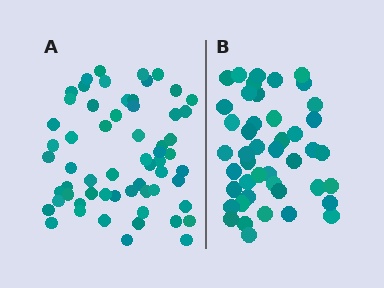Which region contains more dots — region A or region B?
Region A (the left region) has more dots.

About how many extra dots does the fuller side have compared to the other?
Region A has approximately 15 more dots than region B.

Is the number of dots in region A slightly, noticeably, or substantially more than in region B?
Region A has noticeably more, but not dramatically so. The ratio is roughly 1.3 to 1.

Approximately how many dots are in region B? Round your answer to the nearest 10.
About 40 dots. (The exact count is 45, which rounds to 40.)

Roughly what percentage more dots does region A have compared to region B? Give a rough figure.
About 35% more.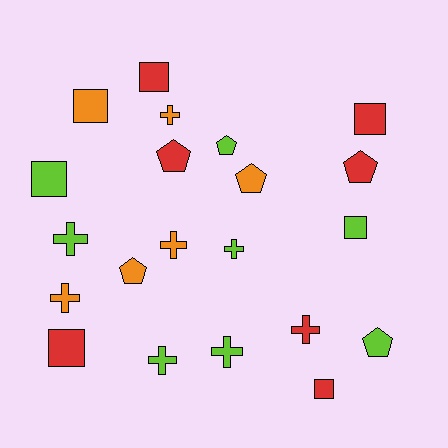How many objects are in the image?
There are 21 objects.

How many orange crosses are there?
There are 3 orange crosses.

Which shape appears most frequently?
Cross, with 8 objects.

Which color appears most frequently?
Lime, with 8 objects.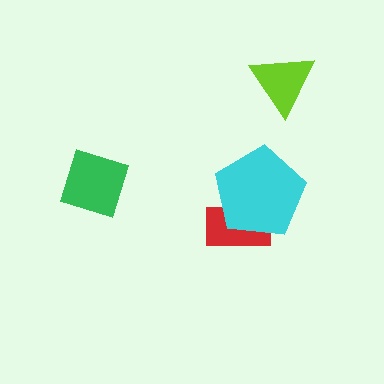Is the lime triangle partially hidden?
No, no other shape covers it.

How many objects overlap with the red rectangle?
1 object overlaps with the red rectangle.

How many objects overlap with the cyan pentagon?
1 object overlaps with the cyan pentagon.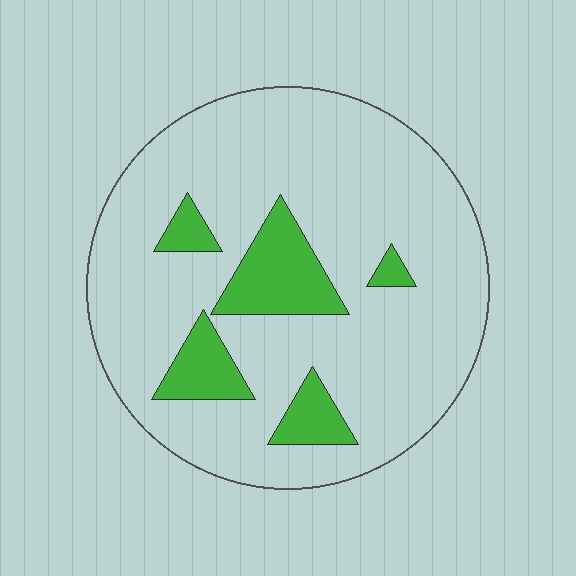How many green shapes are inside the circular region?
5.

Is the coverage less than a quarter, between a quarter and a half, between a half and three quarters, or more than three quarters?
Less than a quarter.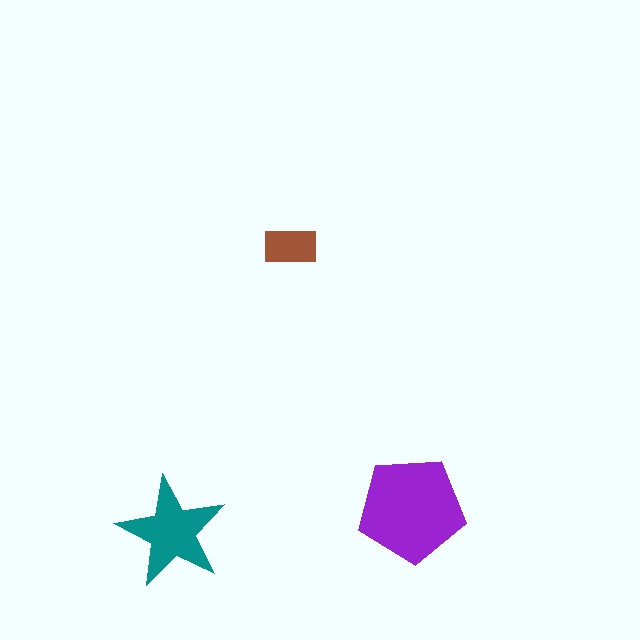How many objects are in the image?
There are 3 objects in the image.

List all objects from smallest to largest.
The brown rectangle, the teal star, the purple pentagon.